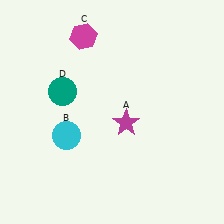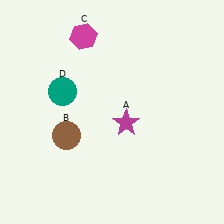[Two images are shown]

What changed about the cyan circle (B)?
In Image 1, B is cyan. In Image 2, it changed to brown.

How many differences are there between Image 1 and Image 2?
There is 1 difference between the two images.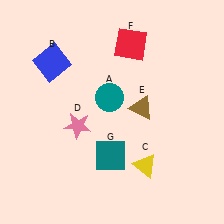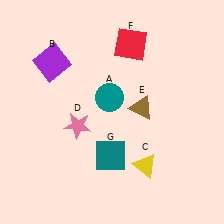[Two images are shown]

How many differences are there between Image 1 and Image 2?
There is 1 difference between the two images.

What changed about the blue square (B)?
In Image 1, B is blue. In Image 2, it changed to purple.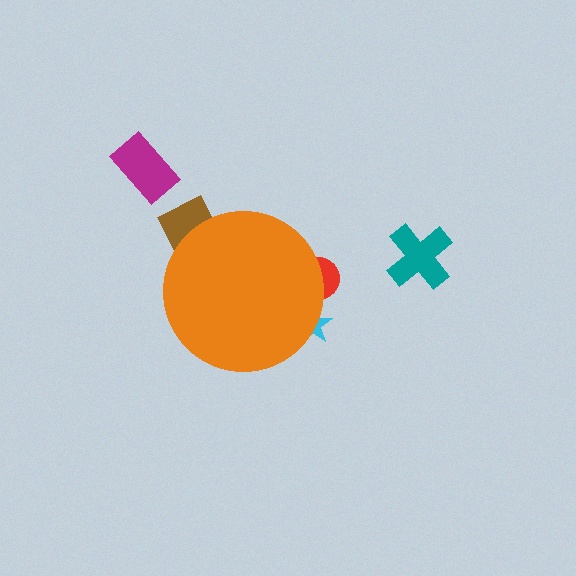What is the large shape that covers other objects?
An orange circle.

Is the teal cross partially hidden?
No, the teal cross is fully visible.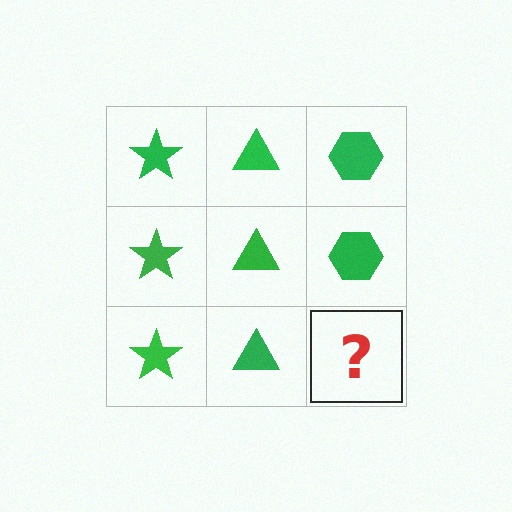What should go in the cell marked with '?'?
The missing cell should contain a green hexagon.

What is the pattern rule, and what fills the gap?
The rule is that each column has a consistent shape. The gap should be filled with a green hexagon.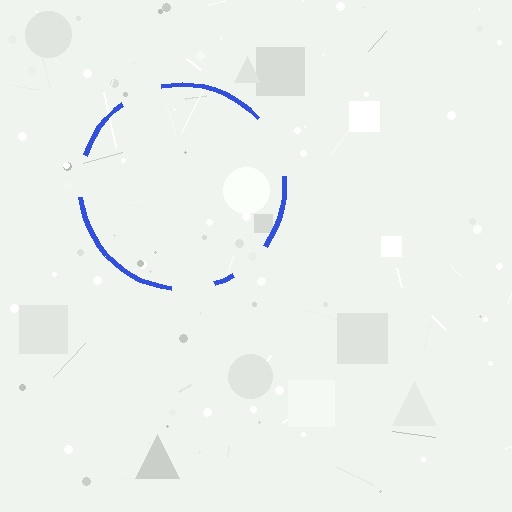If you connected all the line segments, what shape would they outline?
They would outline a circle.